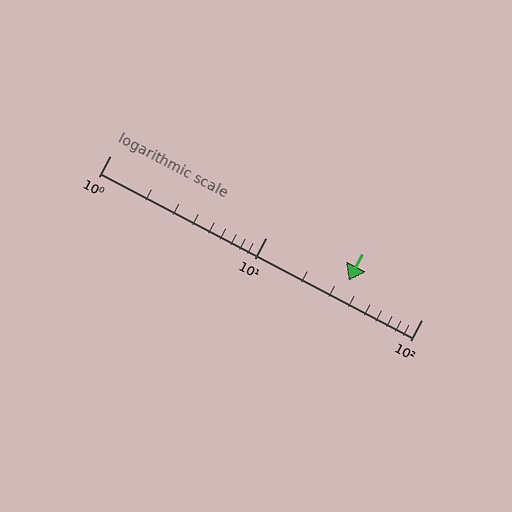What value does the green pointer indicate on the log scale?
The pointer indicates approximately 34.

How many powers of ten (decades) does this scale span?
The scale spans 2 decades, from 1 to 100.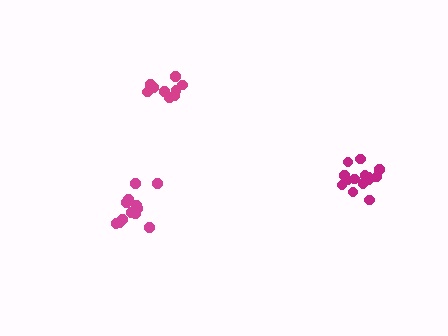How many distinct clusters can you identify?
There are 3 distinct clusters.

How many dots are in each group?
Group 1: 9 dots, Group 2: 14 dots, Group 3: 12 dots (35 total).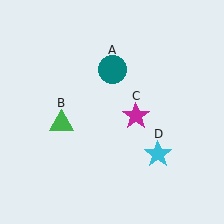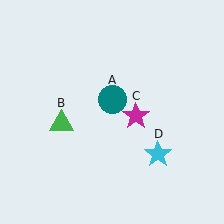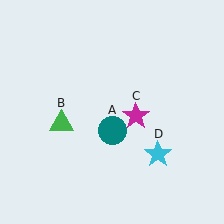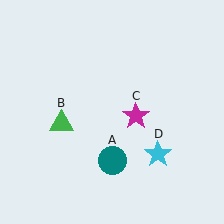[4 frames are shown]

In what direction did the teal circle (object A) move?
The teal circle (object A) moved down.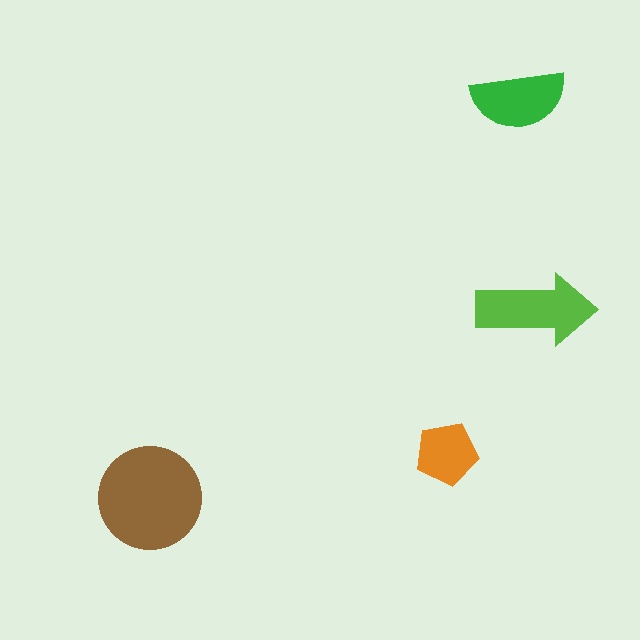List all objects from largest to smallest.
The brown circle, the lime arrow, the green semicircle, the orange pentagon.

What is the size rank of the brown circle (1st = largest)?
1st.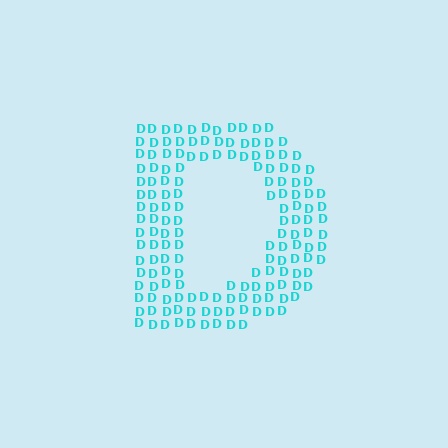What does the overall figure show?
The overall figure shows the letter D.